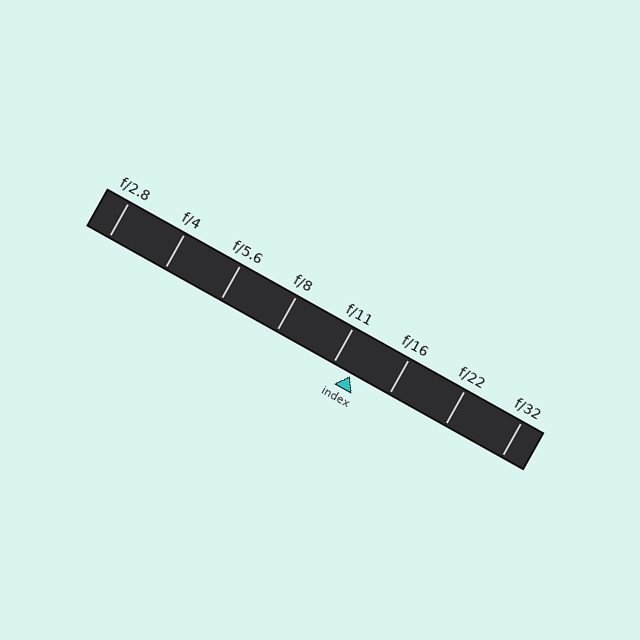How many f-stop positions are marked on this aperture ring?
There are 8 f-stop positions marked.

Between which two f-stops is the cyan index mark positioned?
The index mark is between f/11 and f/16.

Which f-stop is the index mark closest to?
The index mark is closest to f/11.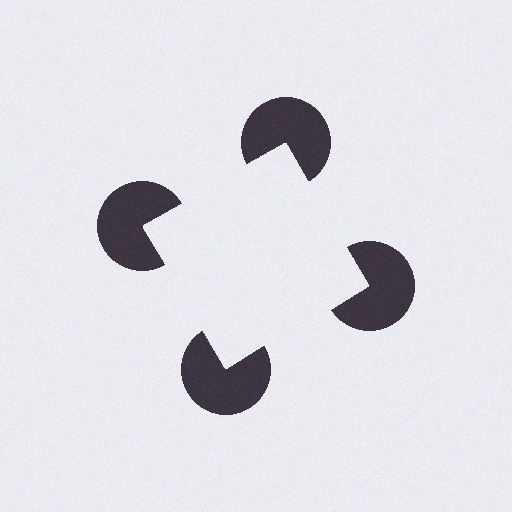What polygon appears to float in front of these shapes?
An illusory square — its edges are inferred from the aligned wedge cuts in the pac-man discs, not physically drawn.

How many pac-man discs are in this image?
There are 4 — one at each vertex of the illusory square.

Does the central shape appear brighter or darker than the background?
It typically appears slightly brighter than the background, even though no actual brightness change is drawn.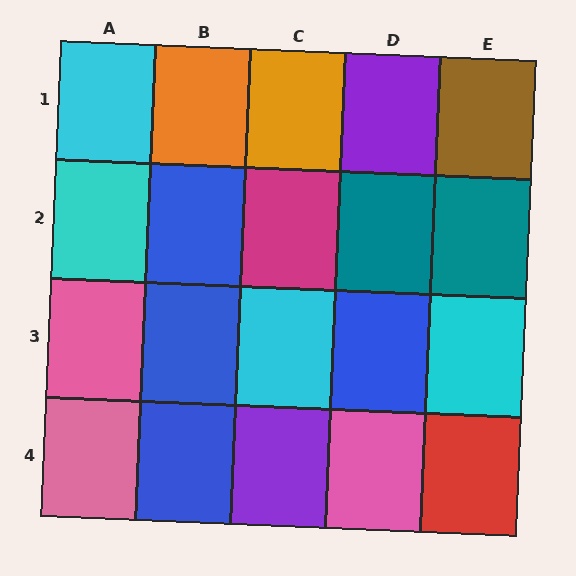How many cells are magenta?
1 cell is magenta.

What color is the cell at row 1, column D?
Purple.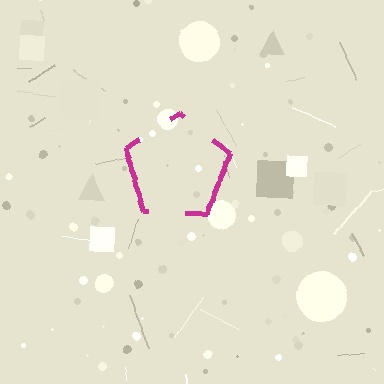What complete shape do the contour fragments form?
The contour fragments form a pentagon.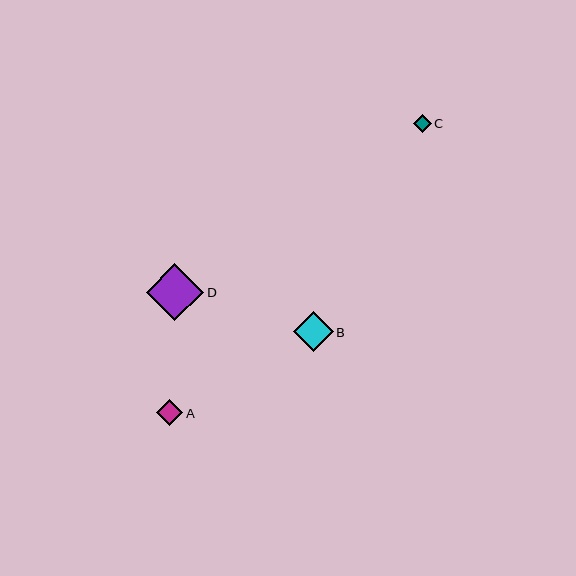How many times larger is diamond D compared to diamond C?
Diamond D is approximately 3.3 times the size of diamond C.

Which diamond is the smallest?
Diamond C is the smallest with a size of approximately 18 pixels.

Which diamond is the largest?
Diamond D is the largest with a size of approximately 58 pixels.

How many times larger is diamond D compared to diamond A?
Diamond D is approximately 2.2 times the size of diamond A.